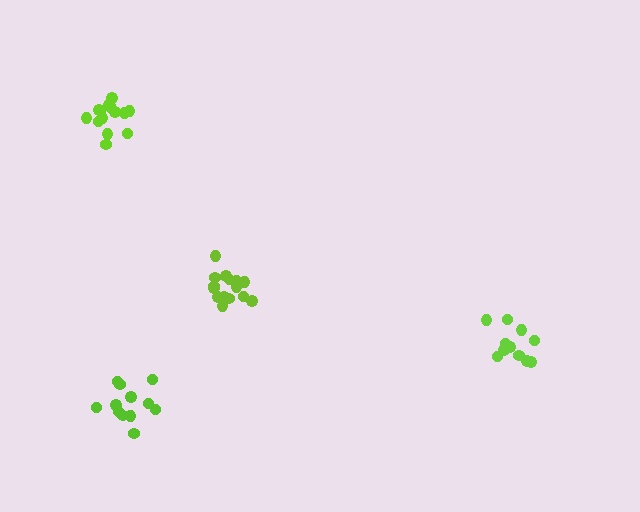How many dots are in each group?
Group 1: 11 dots, Group 2: 16 dots, Group 3: 12 dots, Group 4: 14 dots (53 total).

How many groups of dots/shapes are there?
There are 4 groups.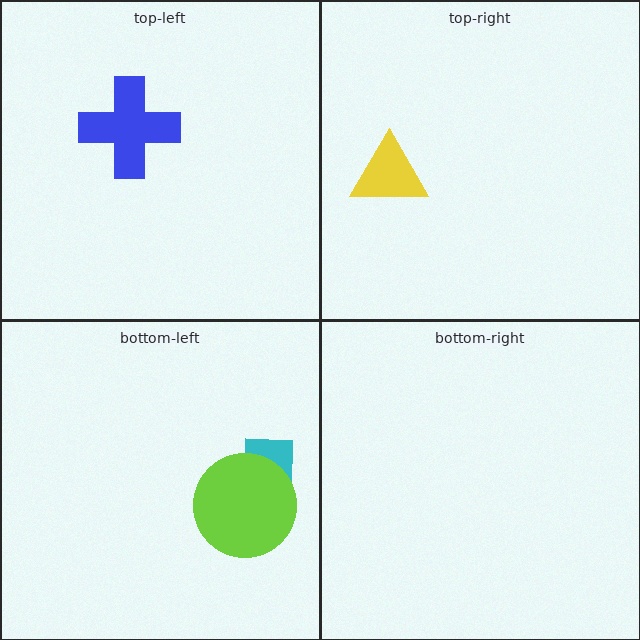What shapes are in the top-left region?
The blue cross.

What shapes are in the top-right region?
The yellow triangle.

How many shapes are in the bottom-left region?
2.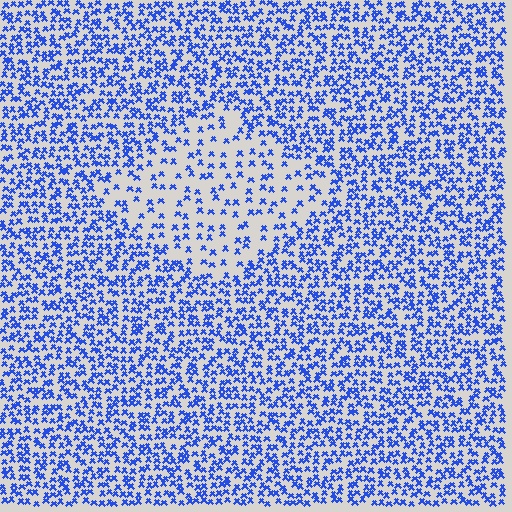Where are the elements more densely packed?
The elements are more densely packed outside the diamond boundary.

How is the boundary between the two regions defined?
The boundary is defined by a change in element density (approximately 2.3x ratio). All elements are the same color, size, and shape.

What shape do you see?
I see a diamond.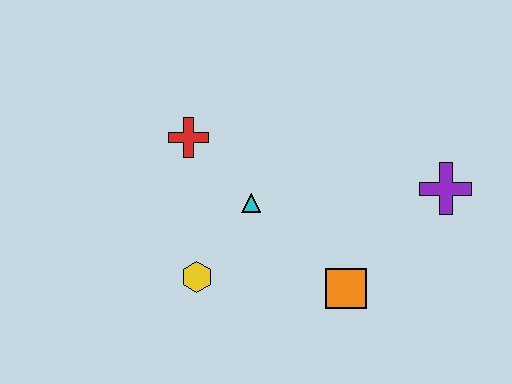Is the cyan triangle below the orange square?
No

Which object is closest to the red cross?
The cyan triangle is closest to the red cross.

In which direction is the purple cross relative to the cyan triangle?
The purple cross is to the right of the cyan triangle.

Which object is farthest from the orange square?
The red cross is farthest from the orange square.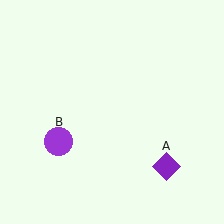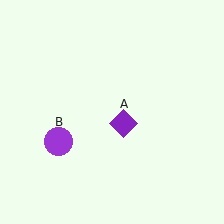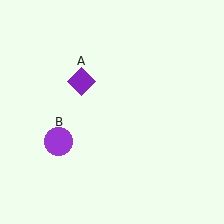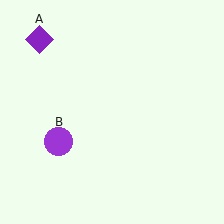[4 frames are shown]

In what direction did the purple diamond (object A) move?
The purple diamond (object A) moved up and to the left.